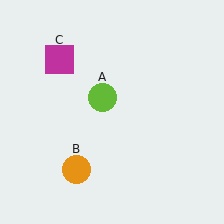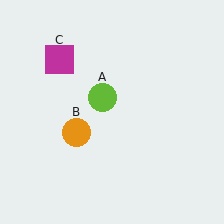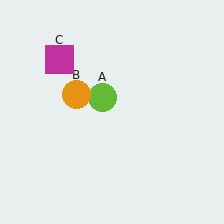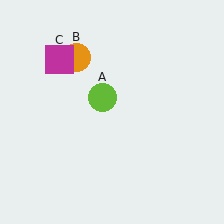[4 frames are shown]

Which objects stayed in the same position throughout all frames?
Lime circle (object A) and magenta square (object C) remained stationary.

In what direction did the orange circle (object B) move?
The orange circle (object B) moved up.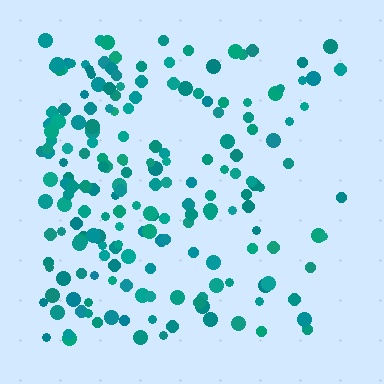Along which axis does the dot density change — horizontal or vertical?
Horizontal.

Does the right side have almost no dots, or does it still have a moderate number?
Still a moderate number, just noticeably fewer than the left.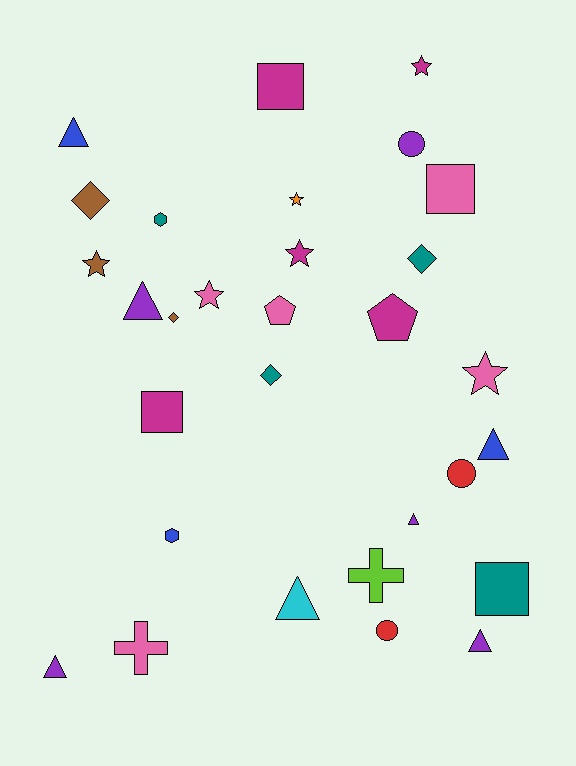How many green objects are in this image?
There are no green objects.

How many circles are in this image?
There are 3 circles.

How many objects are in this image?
There are 30 objects.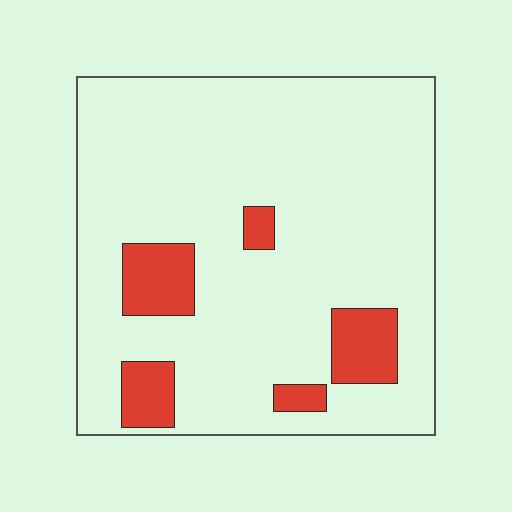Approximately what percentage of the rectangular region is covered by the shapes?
Approximately 15%.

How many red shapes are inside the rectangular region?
5.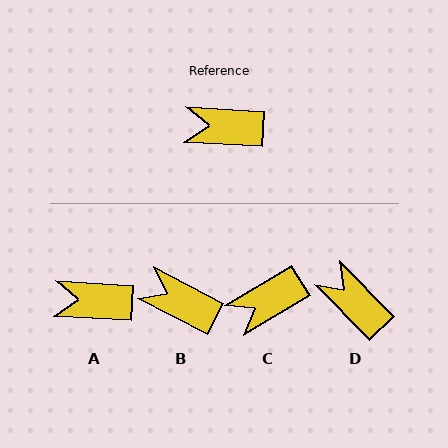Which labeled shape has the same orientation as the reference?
A.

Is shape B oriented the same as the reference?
No, it is off by about 25 degrees.